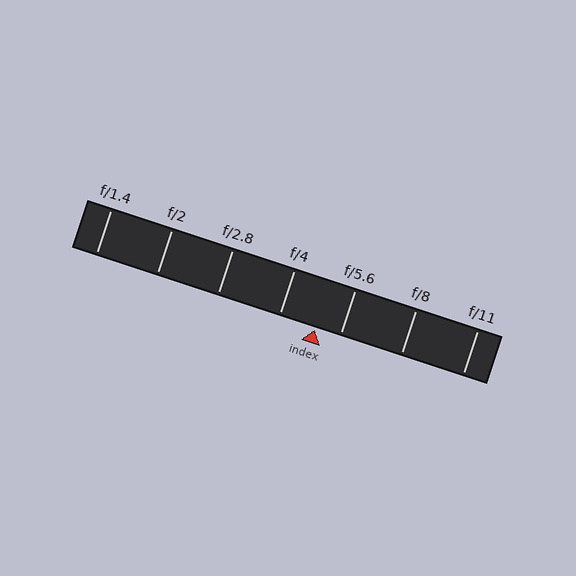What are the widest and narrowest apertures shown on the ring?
The widest aperture shown is f/1.4 and the narrowest is f/11.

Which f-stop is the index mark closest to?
The index mark is closest to f/5.6.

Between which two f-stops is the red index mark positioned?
The index mark is between f/4 and f/5.6.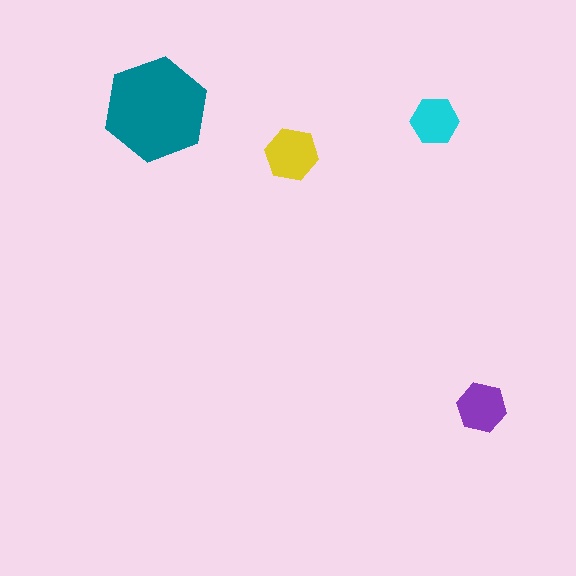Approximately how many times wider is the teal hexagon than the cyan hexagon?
About 2 times wider.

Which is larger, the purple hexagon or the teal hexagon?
The teal one.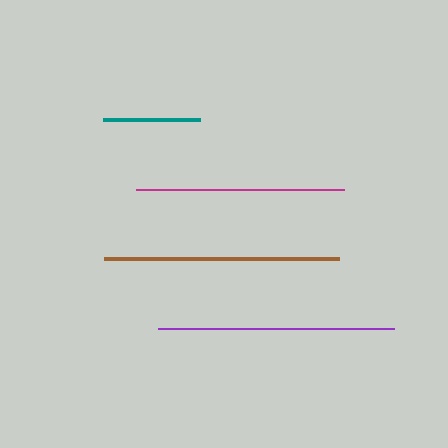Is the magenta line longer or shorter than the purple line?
The purple line is longer than the magenta line.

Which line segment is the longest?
The purple line is the longest at approximately 236 pixels.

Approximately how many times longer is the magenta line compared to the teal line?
The magenta line is approximately 2.1 times the length of the teal line.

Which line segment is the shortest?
The teal line is the shortest at approximately 97 pixels.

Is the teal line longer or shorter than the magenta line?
The magenta line is longer than the teal line.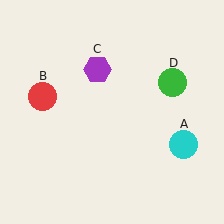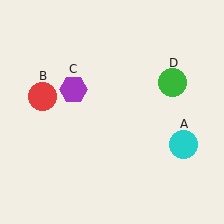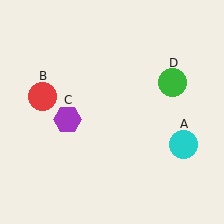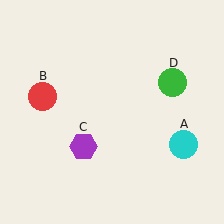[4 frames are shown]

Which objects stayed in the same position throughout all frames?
Cyan circle (object A) and red circle (object B) and green circle (object D) remained stationary.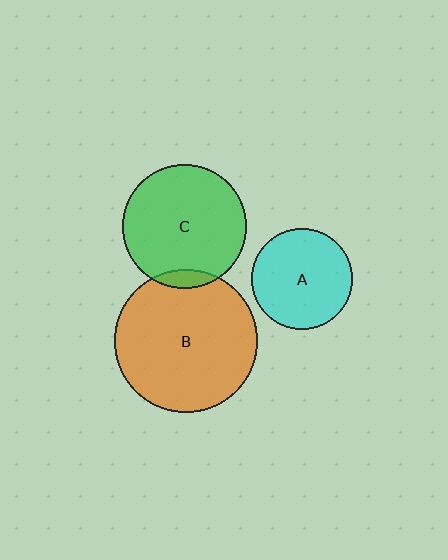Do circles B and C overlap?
Yes.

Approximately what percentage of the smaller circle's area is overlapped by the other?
Approximately 5%.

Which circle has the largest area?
Circle B (orange).